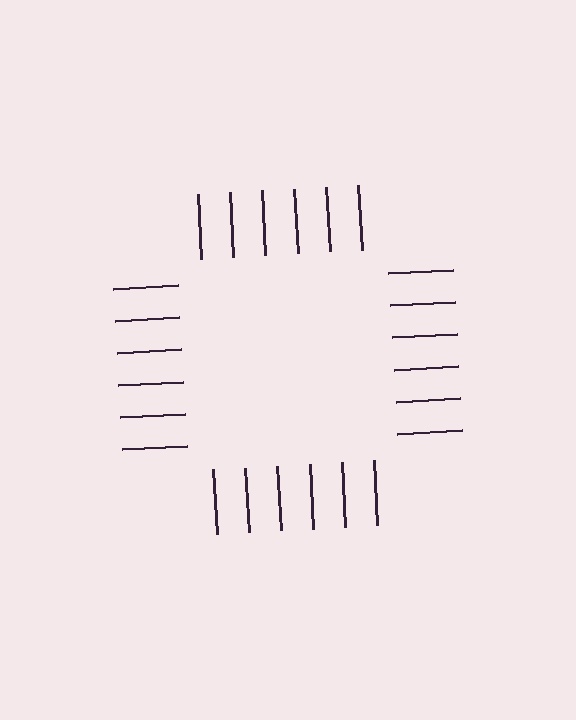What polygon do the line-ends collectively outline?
An illusory square — the line segments terminate on its edges but no continuous stroke is drawn.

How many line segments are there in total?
24 — 6 along each of the 4 edges.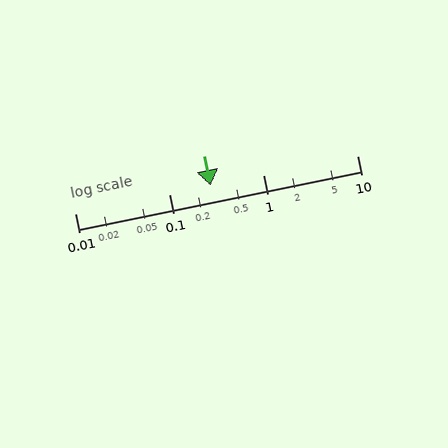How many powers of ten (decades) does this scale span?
The scale spans 3 decades, from 0.01 to 10.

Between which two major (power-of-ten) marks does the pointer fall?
The pointer is between 0.1 and 1.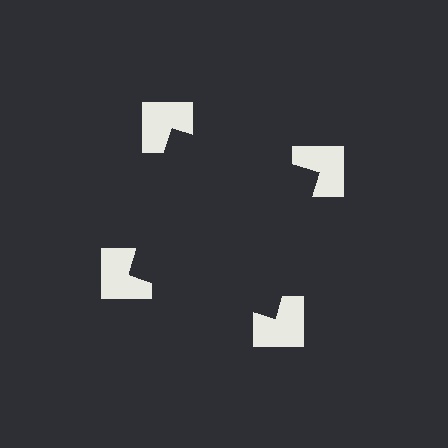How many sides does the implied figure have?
4 sides.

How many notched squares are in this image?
There are 4 — one at each vertex of the illusory square.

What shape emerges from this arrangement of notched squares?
An illusory square — its edges are inferred from the aligned wedge cuts in the notched squares, not physically drawn.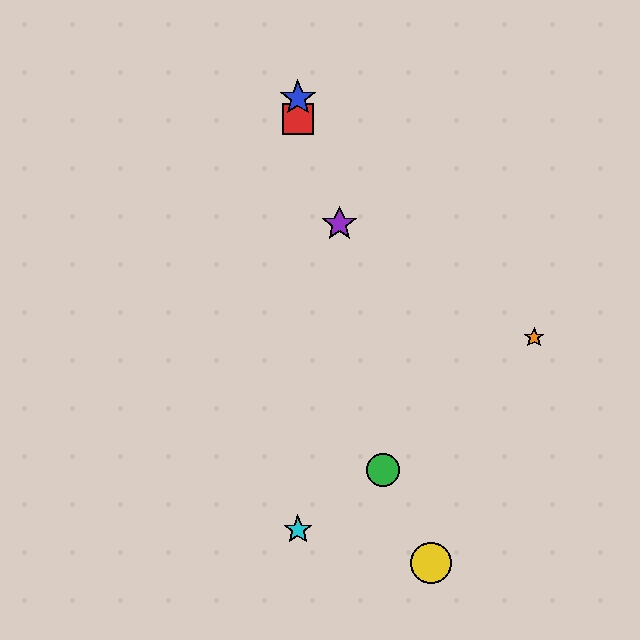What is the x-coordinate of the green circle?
The green circle is at x≈383.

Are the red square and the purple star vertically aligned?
No, the red square is at x≈298 and the purple star is at x≈339.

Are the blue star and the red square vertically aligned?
Yes, both are at x≈298.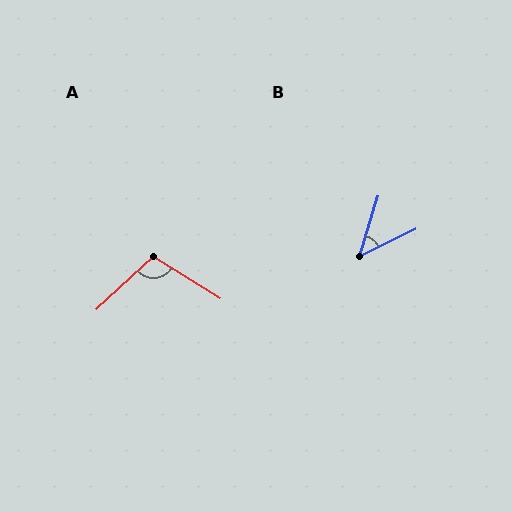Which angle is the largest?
A, at approximately 105 degrees.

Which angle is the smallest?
B, at approximately 47 degrees.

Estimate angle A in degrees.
Approximately 105 degrees.